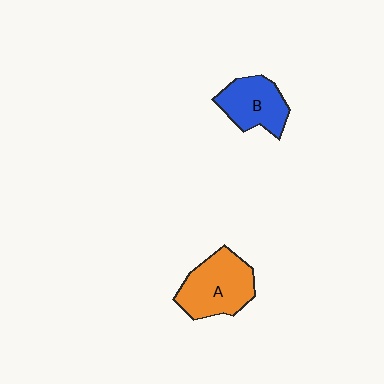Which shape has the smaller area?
Shape B (blue).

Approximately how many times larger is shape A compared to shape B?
Approximately 1.3 times.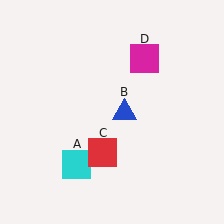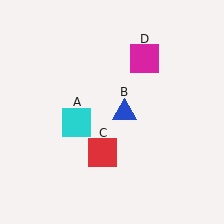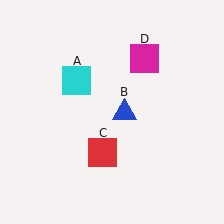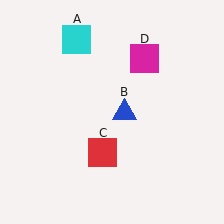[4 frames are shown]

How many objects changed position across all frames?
1 object changed position: cyan square (object A).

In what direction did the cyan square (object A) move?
The cyan square (object A) moved up.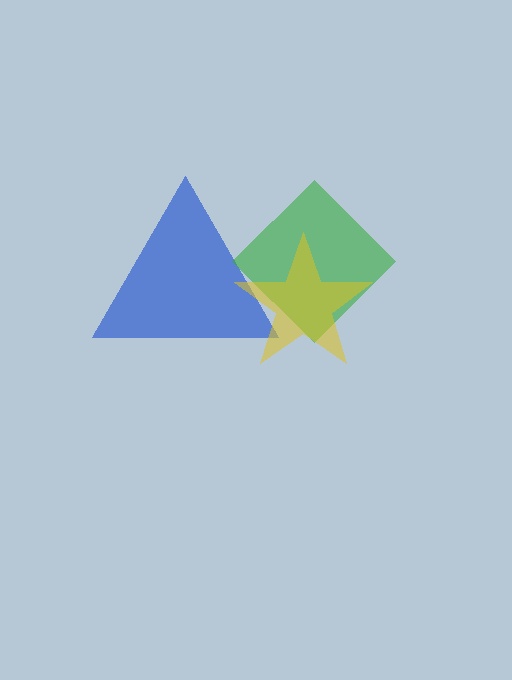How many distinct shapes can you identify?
There are 3 distinct shapes: a blue triangle, a green diamond, a yellow star.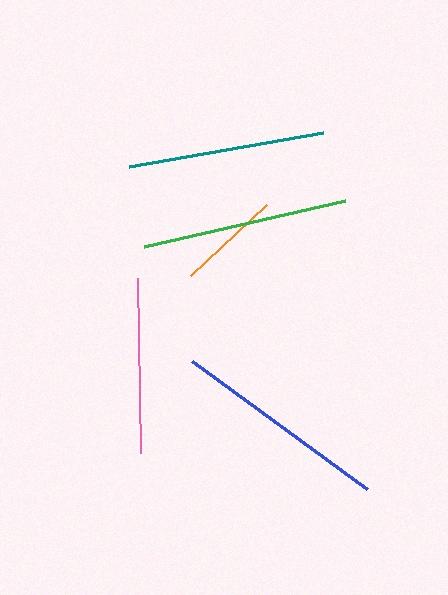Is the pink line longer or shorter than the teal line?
The teal line is longer than the pink line.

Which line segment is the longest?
The blue line is the longest at approximately 216 pixels.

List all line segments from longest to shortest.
From longest to shortest: blue, green, teal, pink, orange.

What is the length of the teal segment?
The teal segment is approximately 197 pixels long.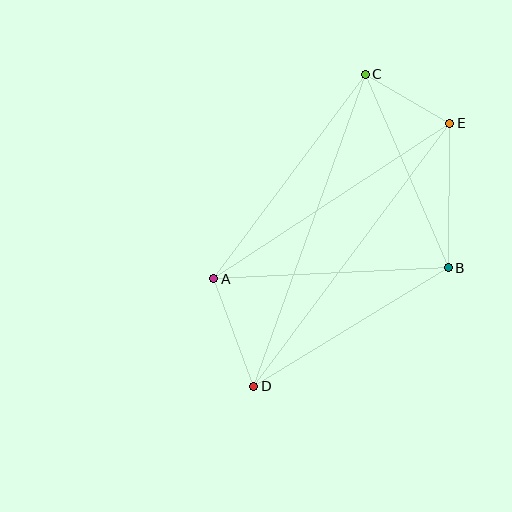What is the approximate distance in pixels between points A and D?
The distance between A and D is approximately 115 pixels.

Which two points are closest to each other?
Points C and E are closest to each other.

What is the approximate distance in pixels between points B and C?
The distance between B and C is approximately 211 pixels.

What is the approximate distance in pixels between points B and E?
The distance between B and E is approximately 145 pixels.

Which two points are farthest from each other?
Points C and D are farthest from each other.